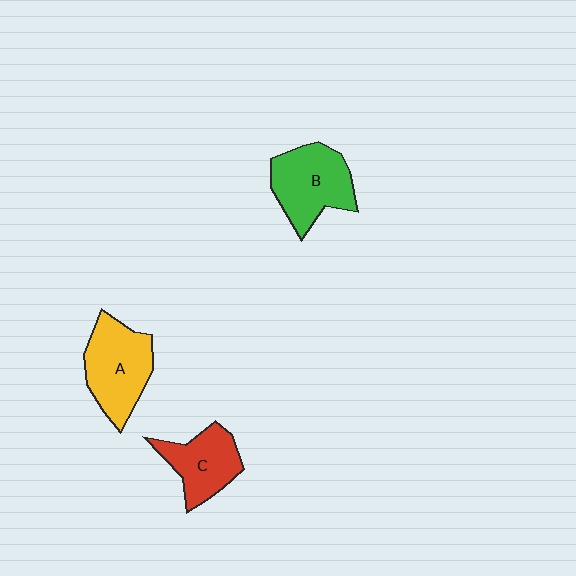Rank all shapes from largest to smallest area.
From largest to smallest: A (yellow), B (green), C (red).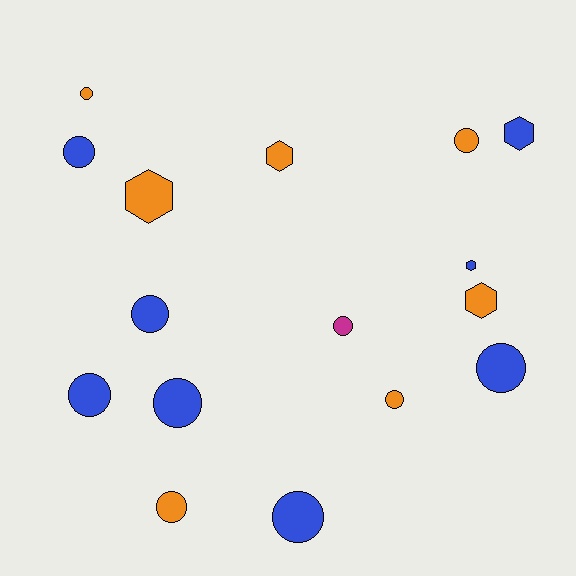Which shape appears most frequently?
Circle, with 11 objects.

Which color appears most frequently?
Blue, with 8 objects.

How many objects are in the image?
There are 16 objects.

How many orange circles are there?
There are 4 orange circles.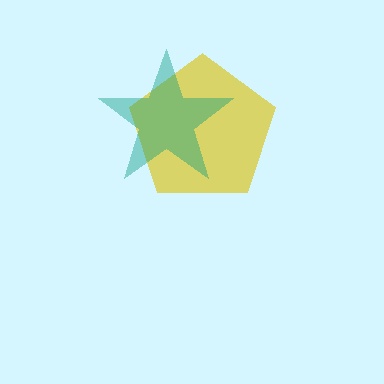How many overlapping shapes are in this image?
There are 2 overlapping shapes in the image.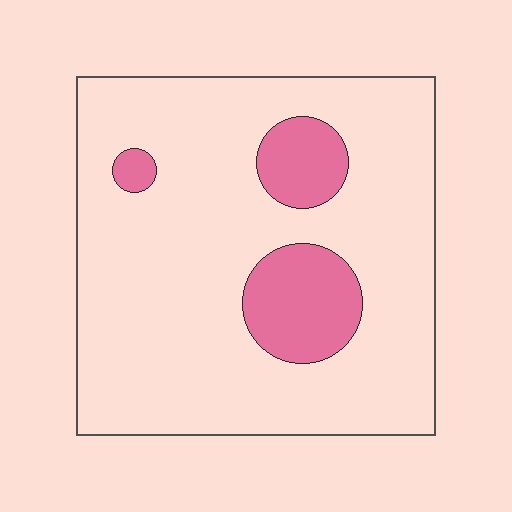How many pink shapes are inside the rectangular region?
3.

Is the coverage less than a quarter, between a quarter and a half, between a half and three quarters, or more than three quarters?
Less than a quarter.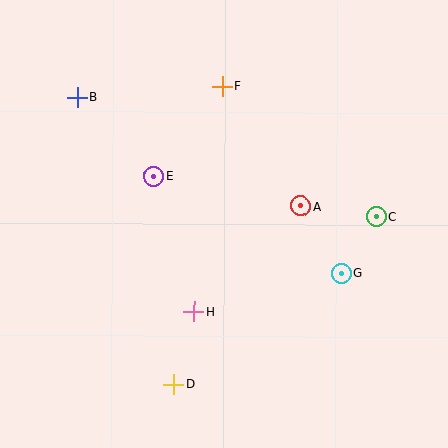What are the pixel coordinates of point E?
Point E is at (154, 176).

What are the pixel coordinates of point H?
Point H is at (194, 312).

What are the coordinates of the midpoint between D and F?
The midpoint between D and F is at (198, 235).